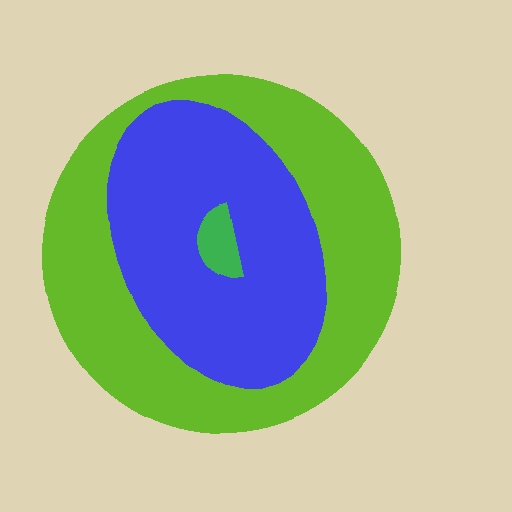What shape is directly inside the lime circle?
The blue ellipse.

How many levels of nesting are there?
3.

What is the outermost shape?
The lime circle.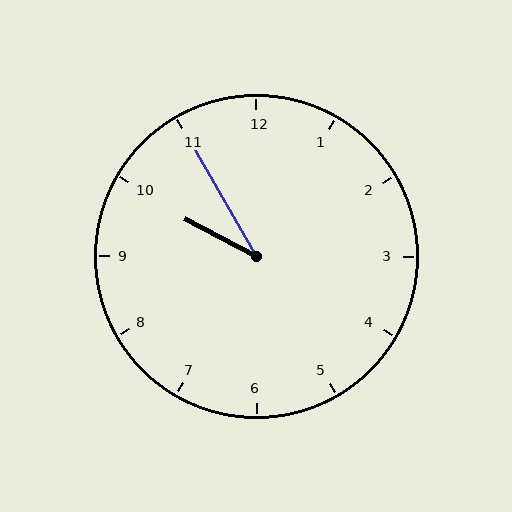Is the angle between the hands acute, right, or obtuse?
It is acute.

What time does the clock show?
9:55.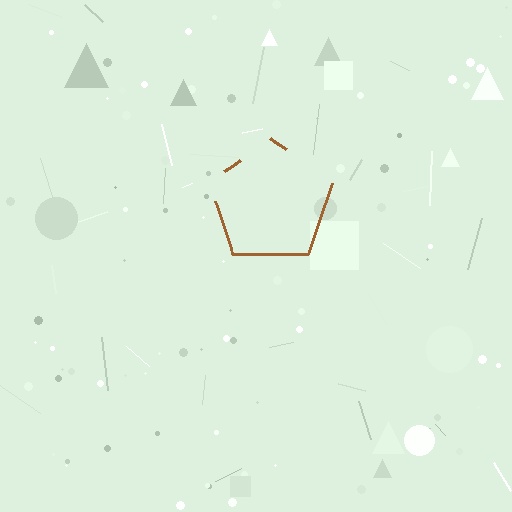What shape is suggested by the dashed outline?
The dashed outline suggests a pentagon.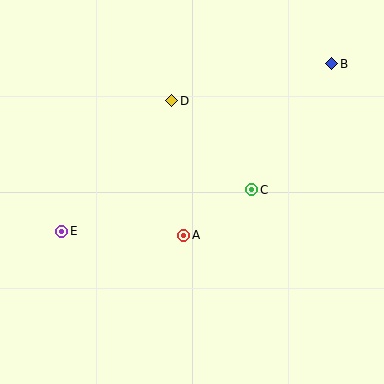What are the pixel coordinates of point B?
Point B is at (332, 64).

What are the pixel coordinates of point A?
Point A is at (184, 235).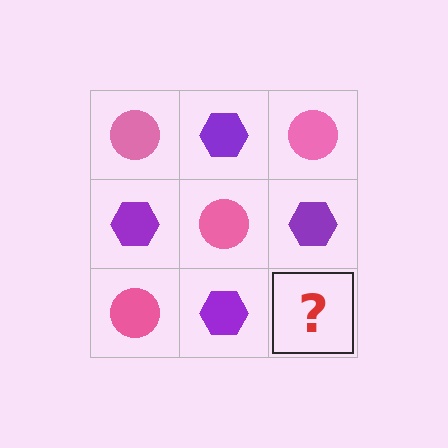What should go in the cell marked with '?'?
The missing cell should contain a pink circle.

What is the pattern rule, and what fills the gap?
The rule is that it alternates pink circle and purple hexagon in a checkerboard pattern. The gap should be filled with a pink circle.